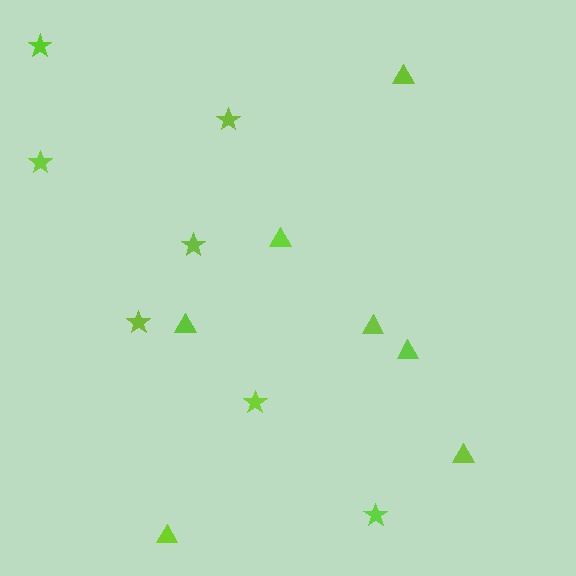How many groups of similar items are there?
There are 2 groups: one group of stars (7) and one group of triangles (7).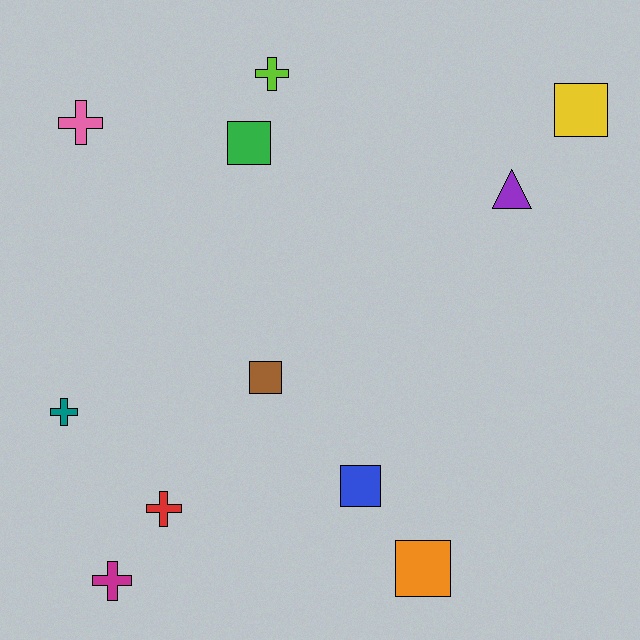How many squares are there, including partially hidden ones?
There are 5 squares.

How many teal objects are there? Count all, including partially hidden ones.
There is 1 teal object.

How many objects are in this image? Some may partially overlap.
There are 11 objects.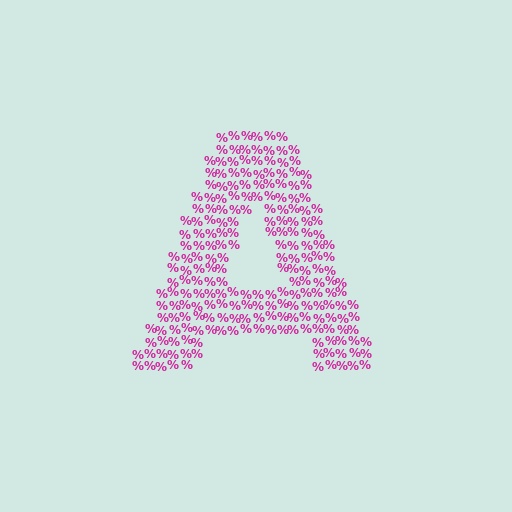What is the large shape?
The large shape is the letter A.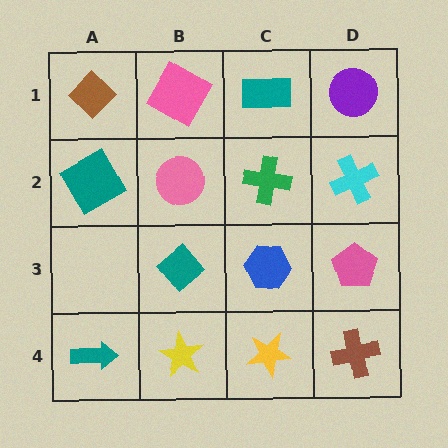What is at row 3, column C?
A blue hexagon.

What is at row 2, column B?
A pink circle.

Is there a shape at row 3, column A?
No, that cell is empty.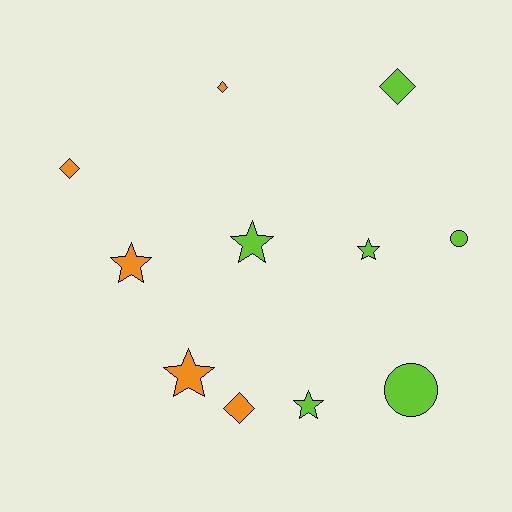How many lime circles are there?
There are 2 lime circles.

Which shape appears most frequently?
Star, with 5 objects.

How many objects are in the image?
There are 11 objects.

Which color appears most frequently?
Lime, with 6 objects.